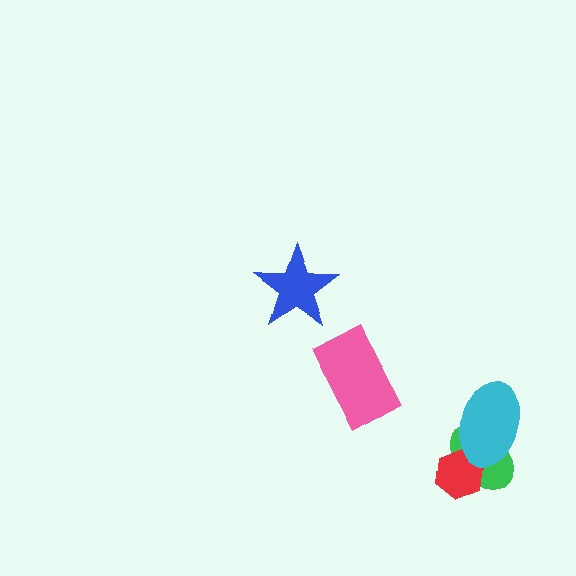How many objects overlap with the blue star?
0 objects overlap with the blue star.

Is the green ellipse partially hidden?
Yes, it is partially covered by another shape.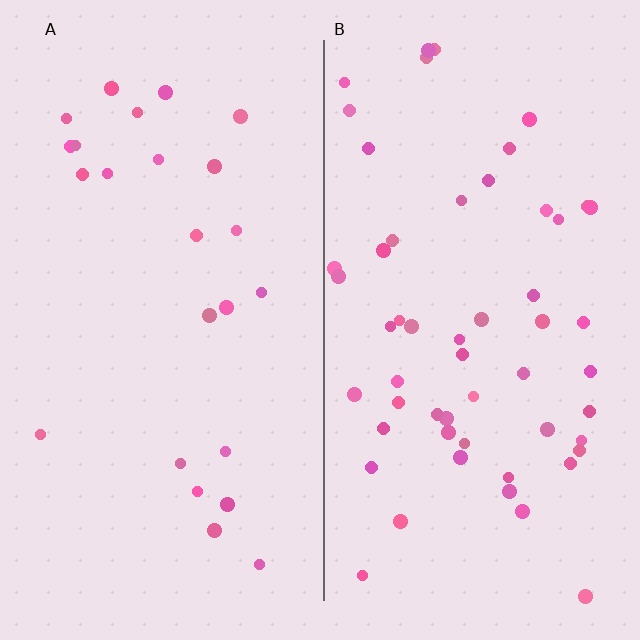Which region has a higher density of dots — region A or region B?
B (the right).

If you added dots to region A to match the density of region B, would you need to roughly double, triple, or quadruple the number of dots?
Approximately double.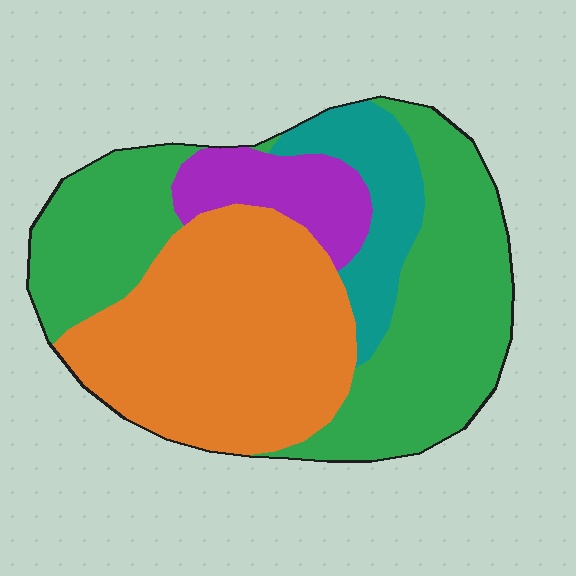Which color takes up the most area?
Green, at roughly 40%.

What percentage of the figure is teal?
Teal covers around 10% of the figure.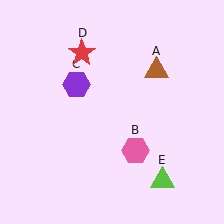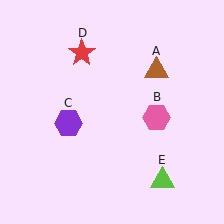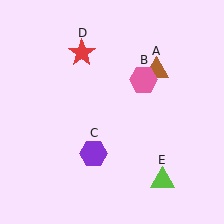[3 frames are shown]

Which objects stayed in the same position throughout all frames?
Brown triangle (object A) and red star (object D) and lime triangle (object E) remained stationary.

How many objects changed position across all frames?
2 objects changed position: pink hexagon (object B), purple hexagon (object C).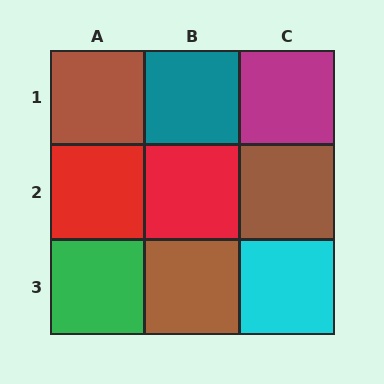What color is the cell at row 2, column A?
Red.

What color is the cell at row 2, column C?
Brown.